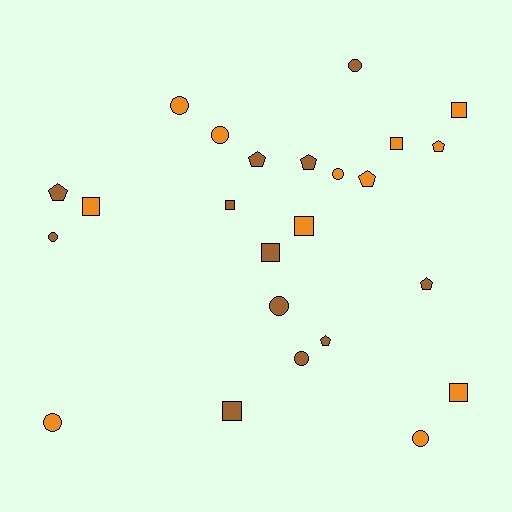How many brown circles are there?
There are 4 brown circles.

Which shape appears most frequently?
Circle, with 9 objects.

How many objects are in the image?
There are 24 objects.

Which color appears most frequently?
Orange, with 12 objects.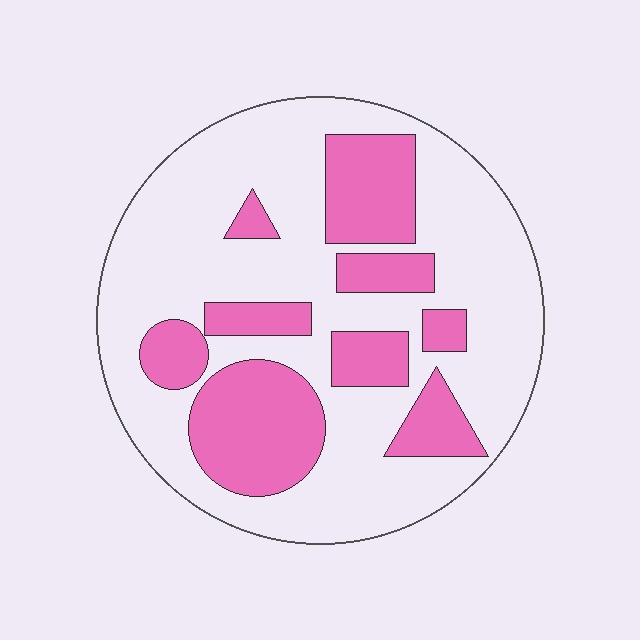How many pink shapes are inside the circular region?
9.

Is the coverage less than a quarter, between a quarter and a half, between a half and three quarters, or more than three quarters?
Between a quarter and a half.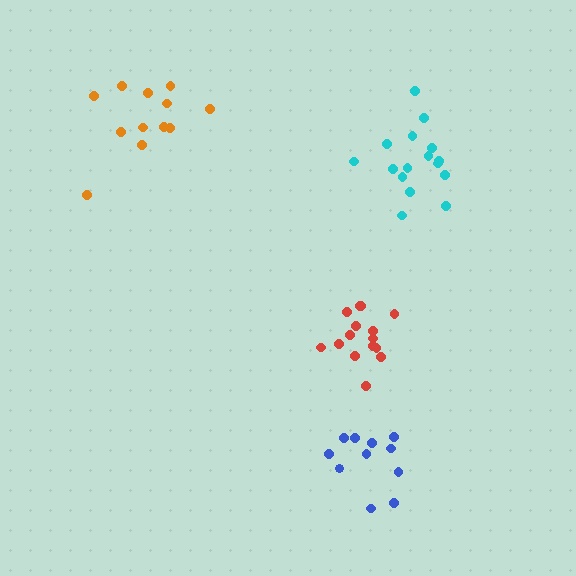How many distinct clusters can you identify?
There are 4 distinct clusters.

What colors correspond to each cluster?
The clusters are colored: red, cyan, blue, orange.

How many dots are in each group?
Group 1: 15 dots, Group 2: 16 dots, Group 3: 11 dots, Group 4: 12 dots (54 total).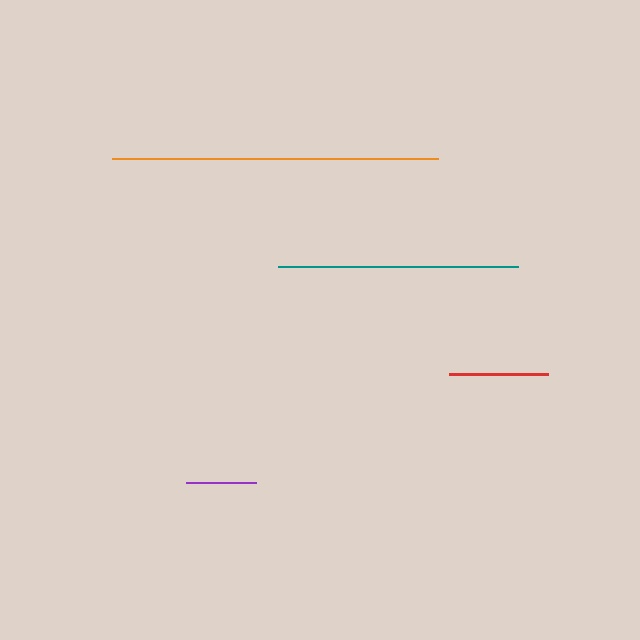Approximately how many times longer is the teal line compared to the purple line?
The teal line is approximately 3.4 times the length of the purple line.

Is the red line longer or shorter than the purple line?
The red line is longer than the purple line.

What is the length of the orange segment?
The orange segment is approximately 327 pixels long.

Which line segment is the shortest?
The purple line is the shortest at approximately 70 pixels.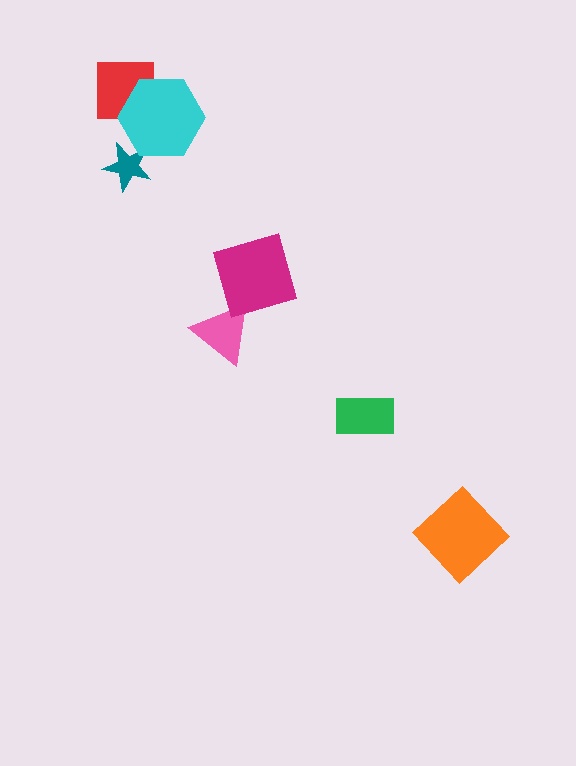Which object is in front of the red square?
The cyan hexagon is in front of the red square.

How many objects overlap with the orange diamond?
0 objects overlap with the orange diamond.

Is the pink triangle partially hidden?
Yes, it is partially covered by another shape.